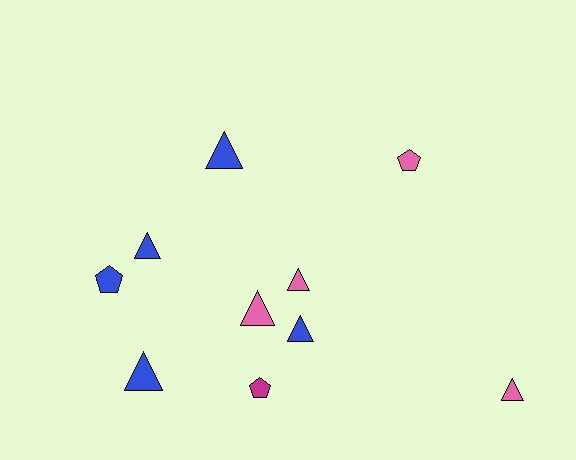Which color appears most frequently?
Blue, with 5 objects.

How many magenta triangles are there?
There are no magenta triangles.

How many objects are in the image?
There are 10 objects.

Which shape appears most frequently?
Triangle, with 7 objects.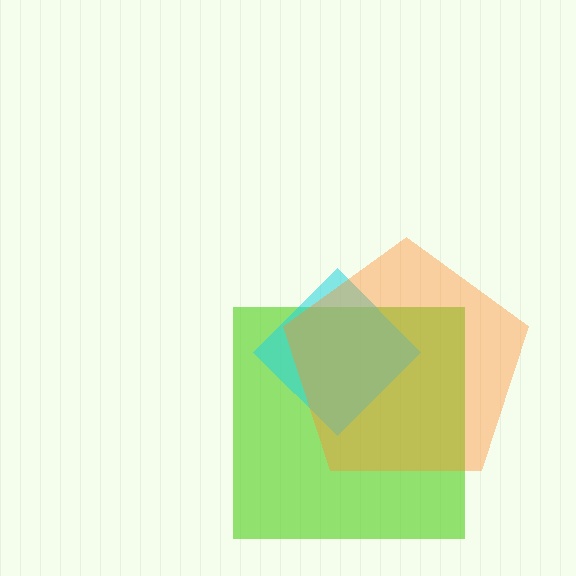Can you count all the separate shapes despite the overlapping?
Yes, there are 3 separate shapes.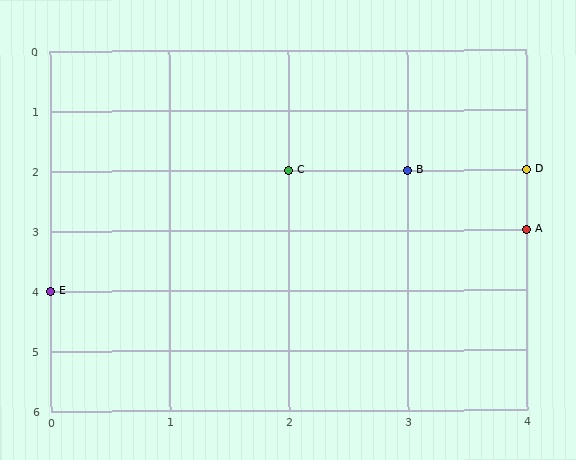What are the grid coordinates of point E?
Point E is at grid coordinates (0, 4).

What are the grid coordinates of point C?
Point C is at grid coordinates (2, 2).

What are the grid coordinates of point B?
Point B is at grid coordinates (3, 2).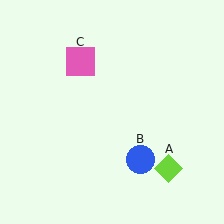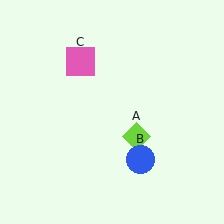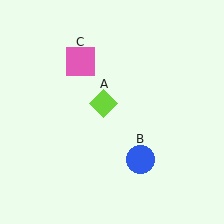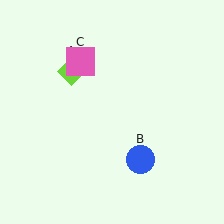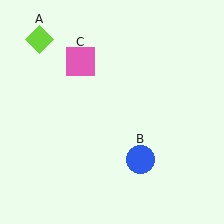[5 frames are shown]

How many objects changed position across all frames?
1 object changed position: lime diamond (object A).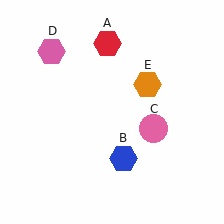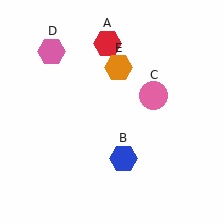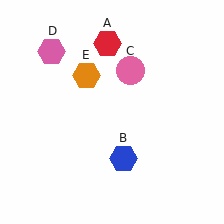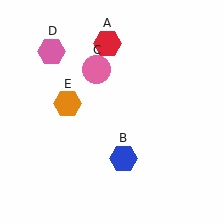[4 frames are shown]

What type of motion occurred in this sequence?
The pink circle (object C), orange hexagon (object E) rotated counterclockwise around the center of the scene.